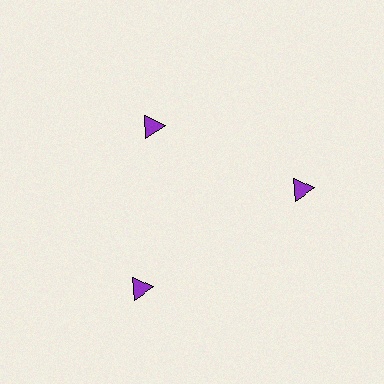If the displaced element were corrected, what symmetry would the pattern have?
It would have 3-fold rotational symmetry — the pattern would map onto itself every 120 degrees.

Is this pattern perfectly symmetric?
No. The 3 purple triangles are arranged in a ring, but one element near the 11 o'clock position is pulled inward toward the center, breaking the 3-fold rotational symmetry.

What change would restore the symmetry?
The symmetry would be restored by moving it outward, back onto the ring so that all 3 triangles sit at equal angles and equal distance from the center.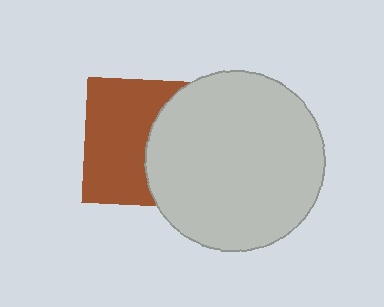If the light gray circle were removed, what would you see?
You would see the complete brown square.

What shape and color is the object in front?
The object in front is a light gray circle.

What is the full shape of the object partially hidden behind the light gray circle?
The partially hidden object is a brown square.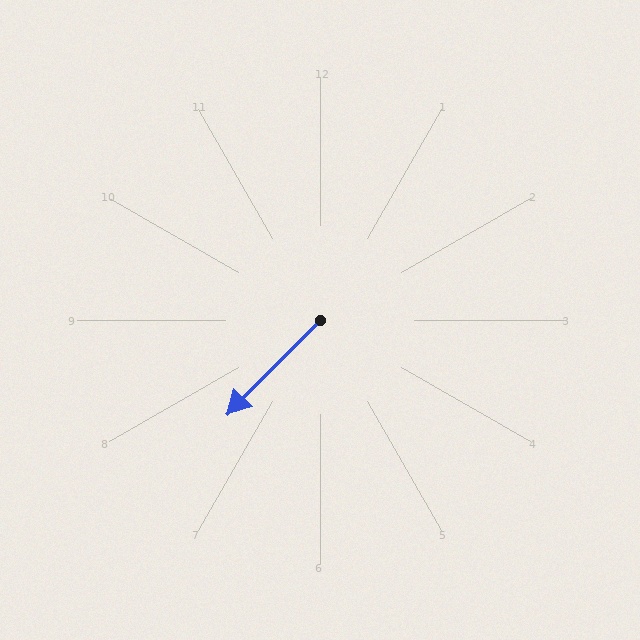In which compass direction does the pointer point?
Southwest.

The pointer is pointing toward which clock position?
Roughly 7 o'clock.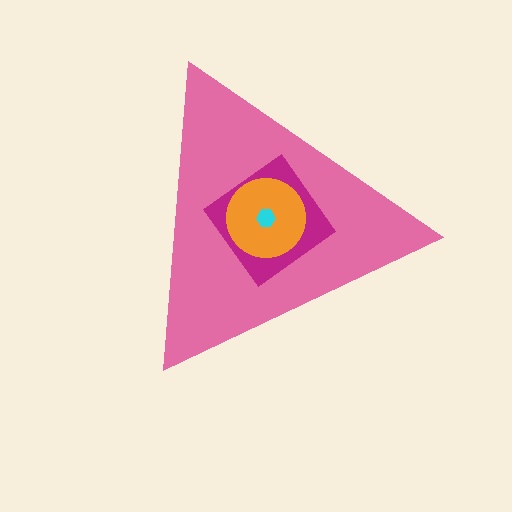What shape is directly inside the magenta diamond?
The orange circle.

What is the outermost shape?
The pink triangle.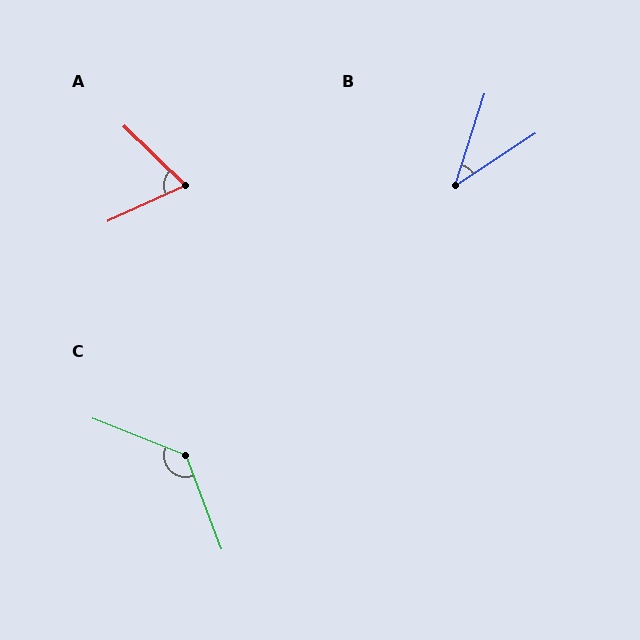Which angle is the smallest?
B, at approximately 39 degrees.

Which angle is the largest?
C, at approximately 132 degrees.